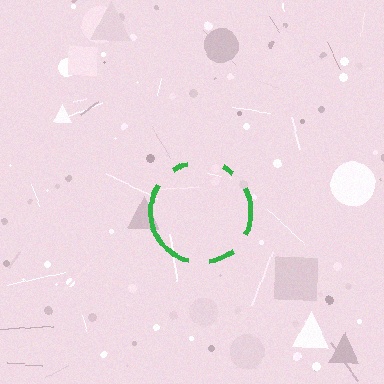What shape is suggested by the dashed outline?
The dashed outline suggests a circle.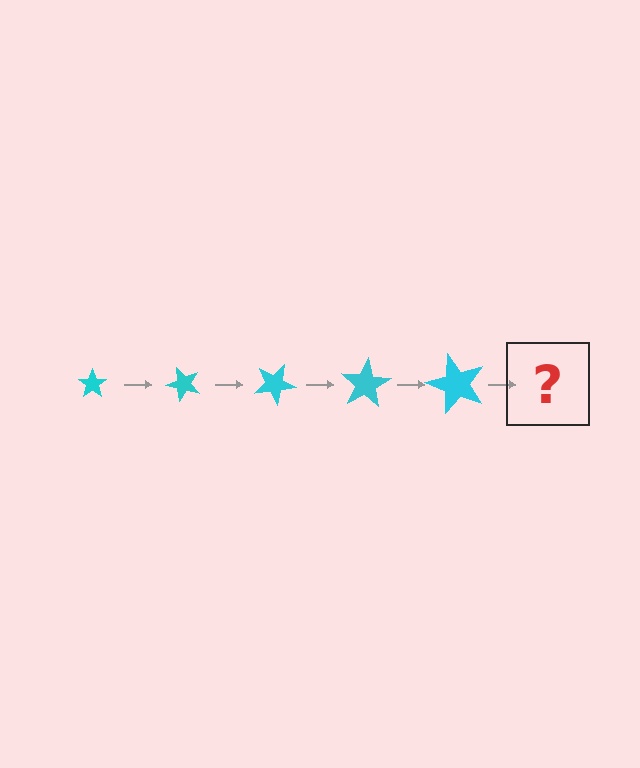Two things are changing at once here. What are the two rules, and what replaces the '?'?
The two rules are that the star grows larger each step and it rotates 50 degrees each step. The '?' should be a star, larger than the previous one and rotated 250 degrees from the start.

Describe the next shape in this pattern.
It should be a star, larger than the previous one and rotated 250 degrees from the start.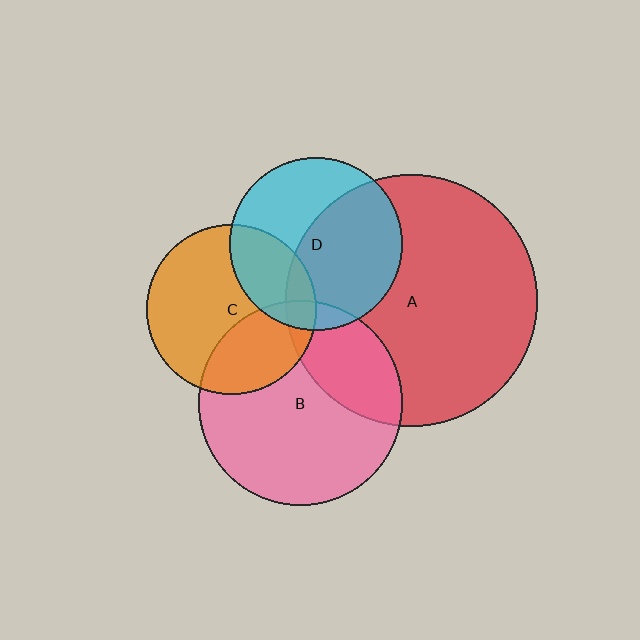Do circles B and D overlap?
Yes.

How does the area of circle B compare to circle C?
Approximately 1.5 times.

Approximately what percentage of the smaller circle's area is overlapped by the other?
Approximately 10%.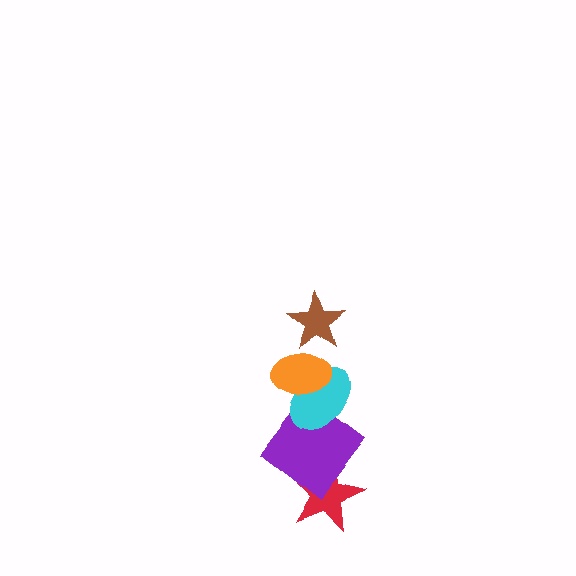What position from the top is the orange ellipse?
The orange ellipse is 2nd from the top.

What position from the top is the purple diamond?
The purple diamond is 4th from the top.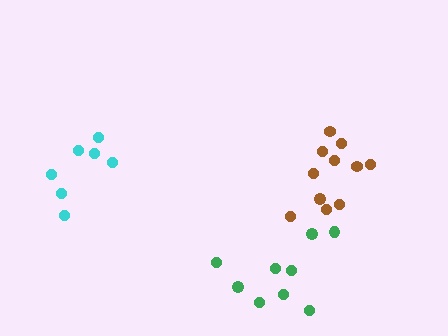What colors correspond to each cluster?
The clusters are colored: brown, cyan, green.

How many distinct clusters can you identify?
There are 3 distinct clusters.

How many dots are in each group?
Group 1: 11 dots, Group 2: 7 dots, Group 3: 9 dots (27 total).